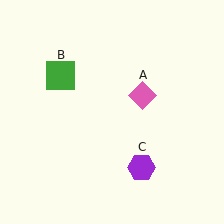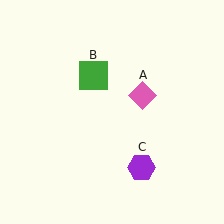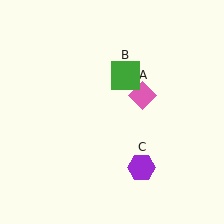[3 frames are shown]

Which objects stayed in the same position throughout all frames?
Pink diamond (object A) and purple hexagon (object C) remained stationary.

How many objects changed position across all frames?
1 object changed position: green square (object B).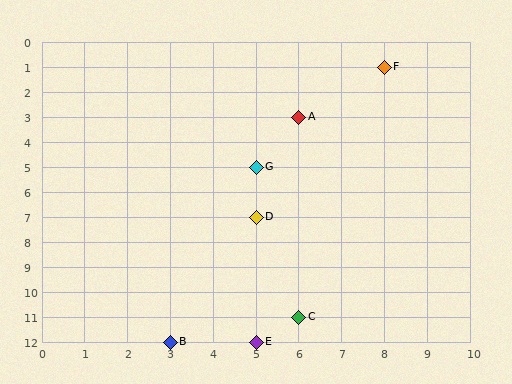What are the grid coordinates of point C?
Point C is at grid coordinates (6, 11).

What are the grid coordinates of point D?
Point D is at grid coordinates (5, 7).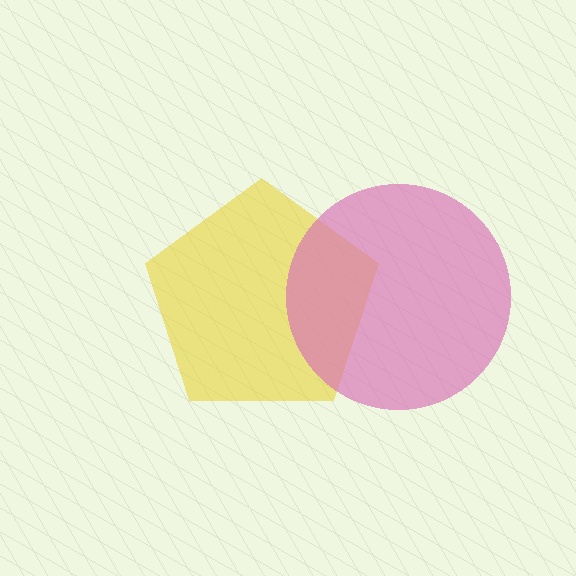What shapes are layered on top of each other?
The layered shapes are: a yellow pentagon, a pink circle.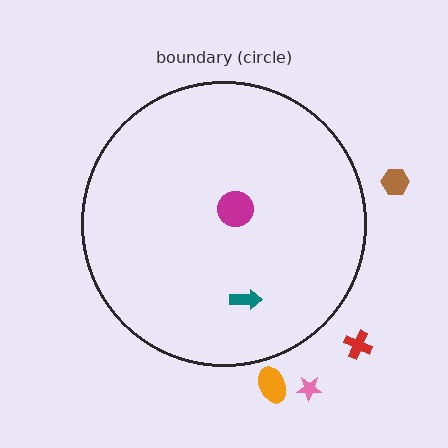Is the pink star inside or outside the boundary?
Outside.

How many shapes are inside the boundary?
2 inside, 4 outside.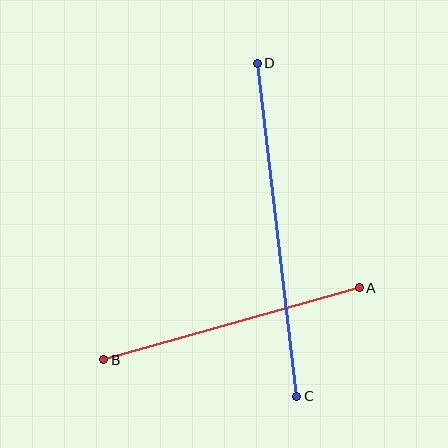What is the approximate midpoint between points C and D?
The midpoint is at approximately (277, 230) pixels.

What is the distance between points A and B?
The distance is approximately 265 pixels.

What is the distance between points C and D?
The distance is approximately 335 pixels.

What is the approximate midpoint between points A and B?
The midpoint is at approximately (232, 324) pixels.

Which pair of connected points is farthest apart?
Points C and D are farthest apart.